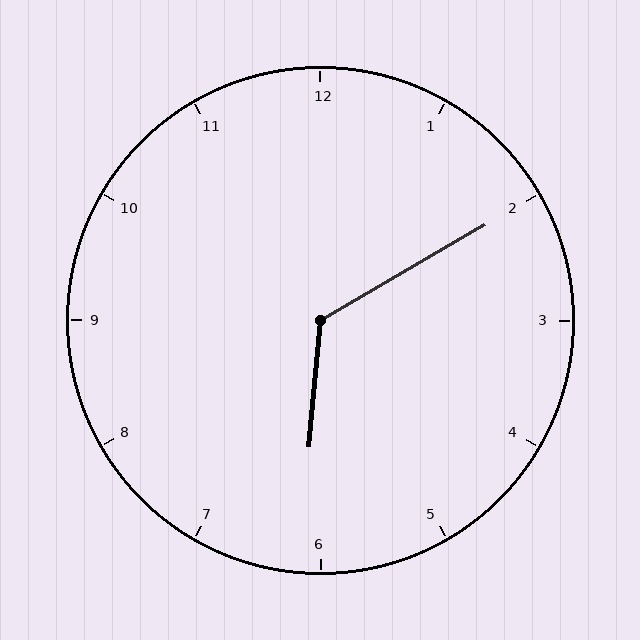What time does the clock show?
6:10.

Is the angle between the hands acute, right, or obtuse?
It is obtuse.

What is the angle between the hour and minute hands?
Approximately 125 degrees.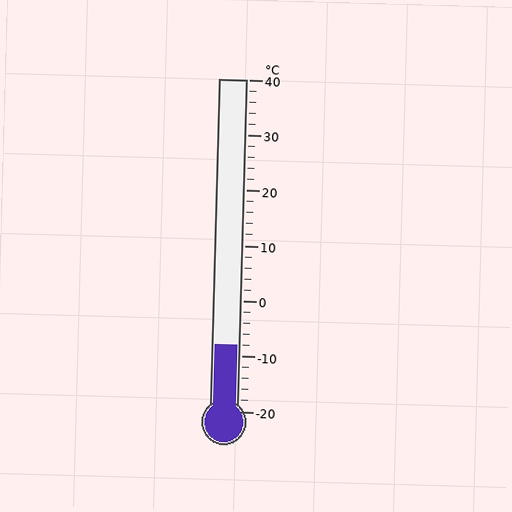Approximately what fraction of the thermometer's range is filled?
The thermometer is filled to approximately 20% of its range.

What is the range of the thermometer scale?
The thermometer scale ranges from -20°C to 40°C.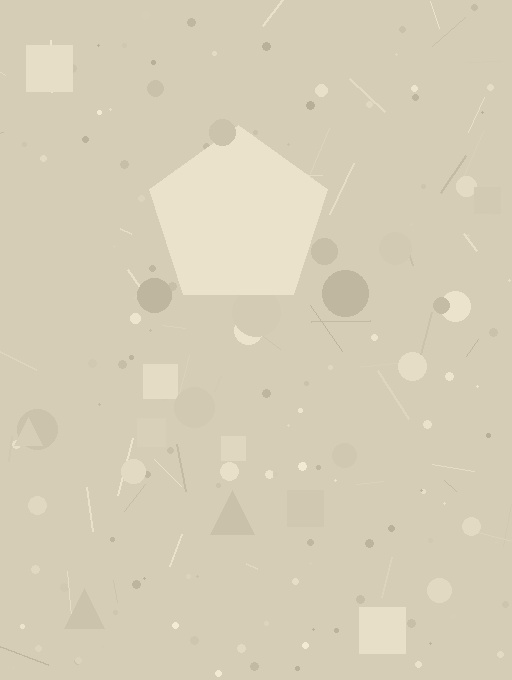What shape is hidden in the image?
A pentagon is hidden in the image.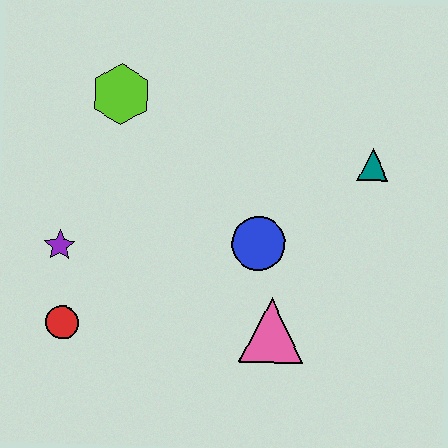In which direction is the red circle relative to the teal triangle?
The red circle is to the left of the teal triangle.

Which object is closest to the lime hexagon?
The purple star is closest to the lime hexagon.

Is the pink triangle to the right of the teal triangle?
No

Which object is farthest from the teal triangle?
The red circle is farthest from the teal triangle.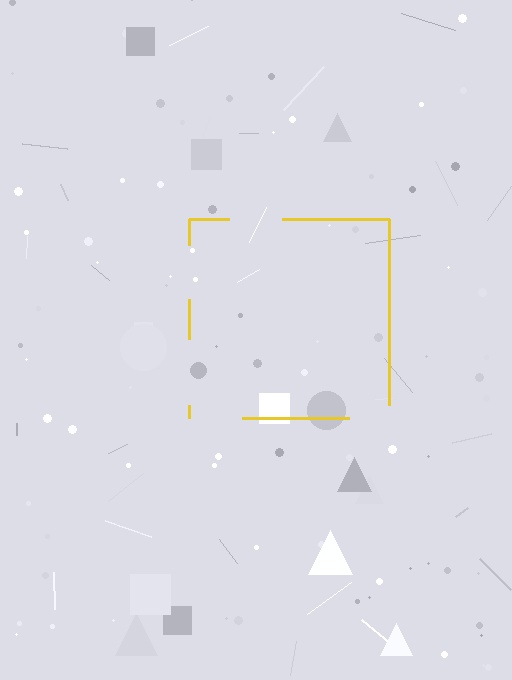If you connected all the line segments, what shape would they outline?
They would outline a square.